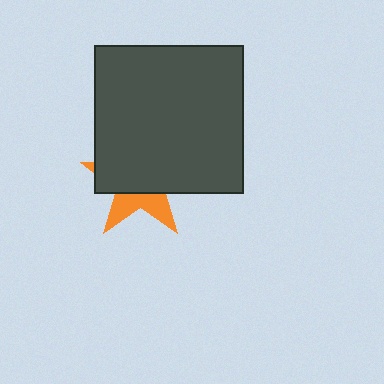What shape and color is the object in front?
The object in front is a dark gray square.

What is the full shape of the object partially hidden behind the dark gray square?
The partially hidden object is an orange star.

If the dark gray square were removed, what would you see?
You would see the complete orange star.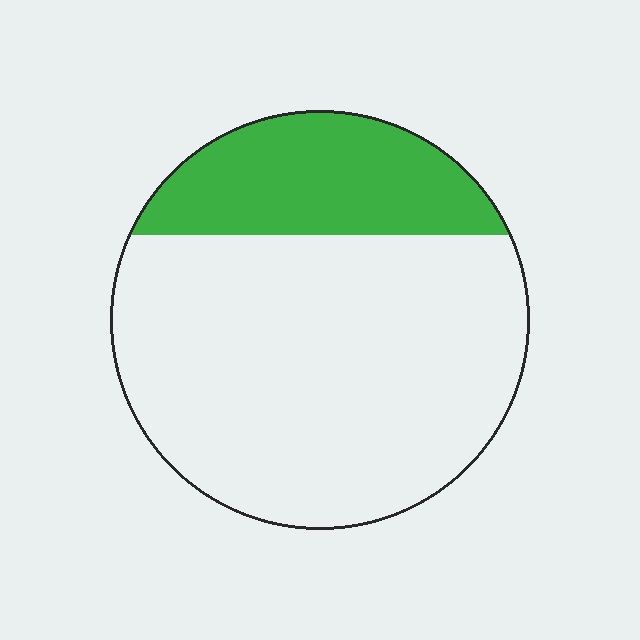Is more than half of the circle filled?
No.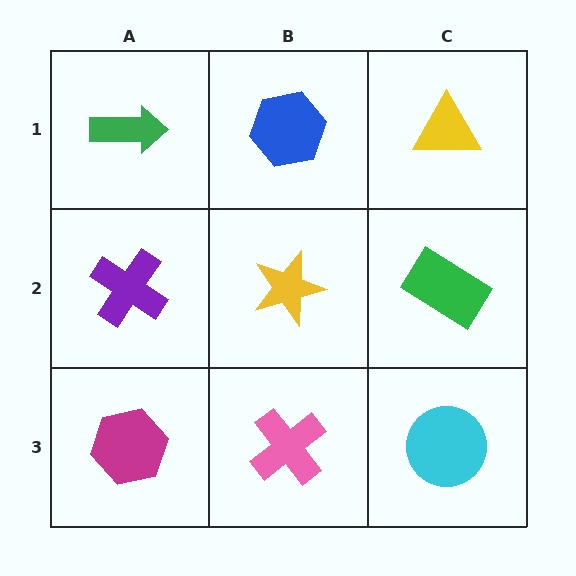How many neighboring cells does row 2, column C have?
3.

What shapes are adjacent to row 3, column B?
A yellow star (row 2, column B), a magenta hexagon (row 3, column A), a cyan circle (row 3, column C).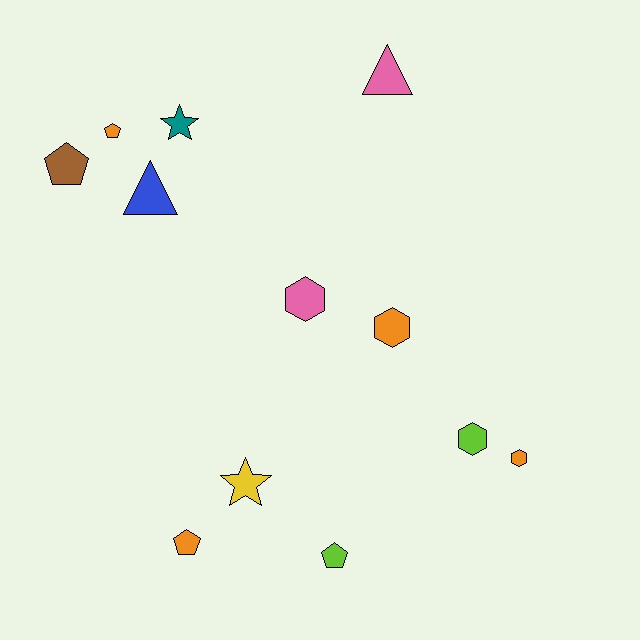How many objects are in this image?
There are 12 objects.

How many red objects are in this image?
There are no red objects.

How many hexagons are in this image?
There are 4 hexagons.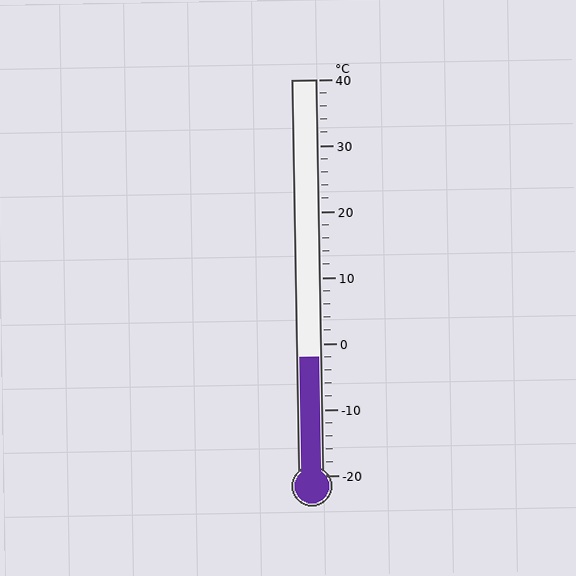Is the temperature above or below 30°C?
The temperature is below 30°C.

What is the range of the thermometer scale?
The thermometer scale ranges from -20°C to 40°C.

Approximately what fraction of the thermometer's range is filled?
The thermometer is filled to approximately 30% of its range.